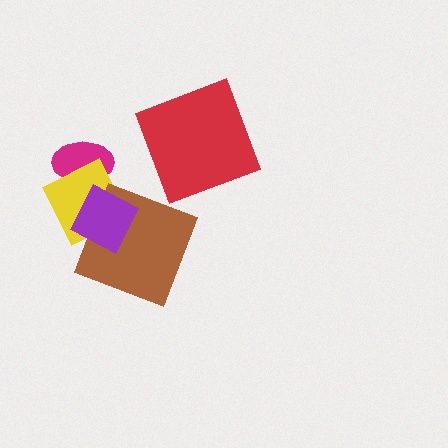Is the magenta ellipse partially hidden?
Yes, it is partially covered by another shape.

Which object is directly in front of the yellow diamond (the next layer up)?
The brown square is directly in front of the yellow diamond.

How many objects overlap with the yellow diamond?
3 objects overlap with the yellow diamond.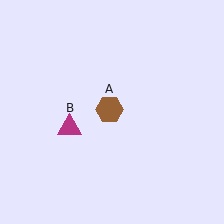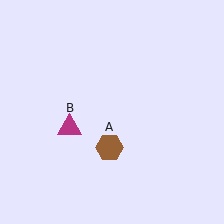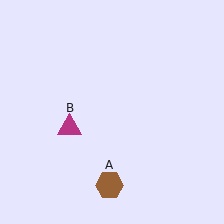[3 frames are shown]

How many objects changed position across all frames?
1 object changed position: brown hexagon (object A).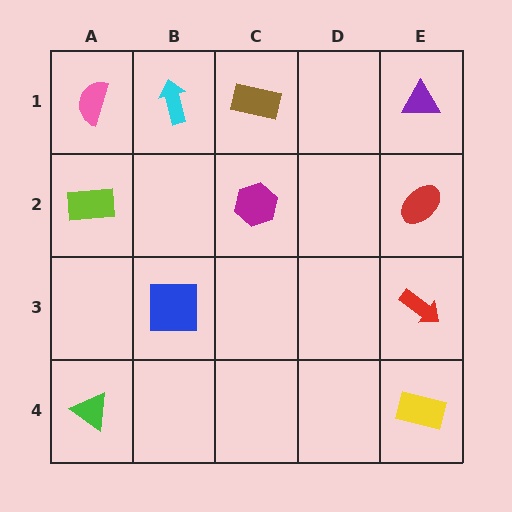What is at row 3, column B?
A blue square.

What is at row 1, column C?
A brown rectangle.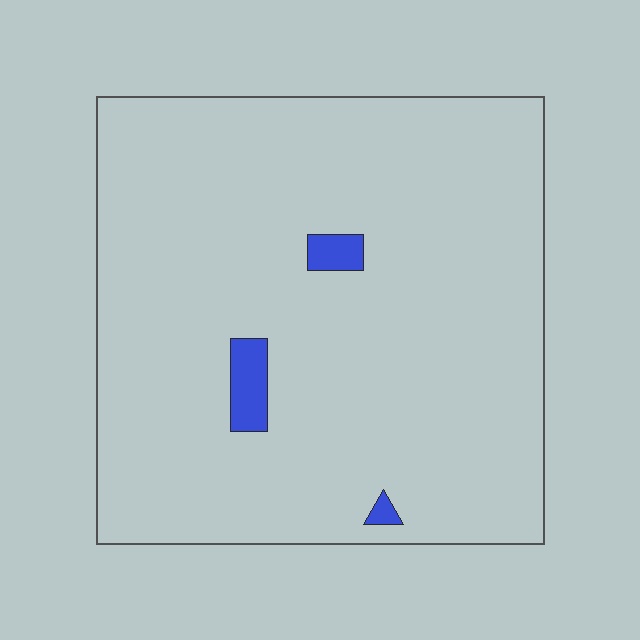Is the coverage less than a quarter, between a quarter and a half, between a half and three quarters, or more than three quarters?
Less than a quarter.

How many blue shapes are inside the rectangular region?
3.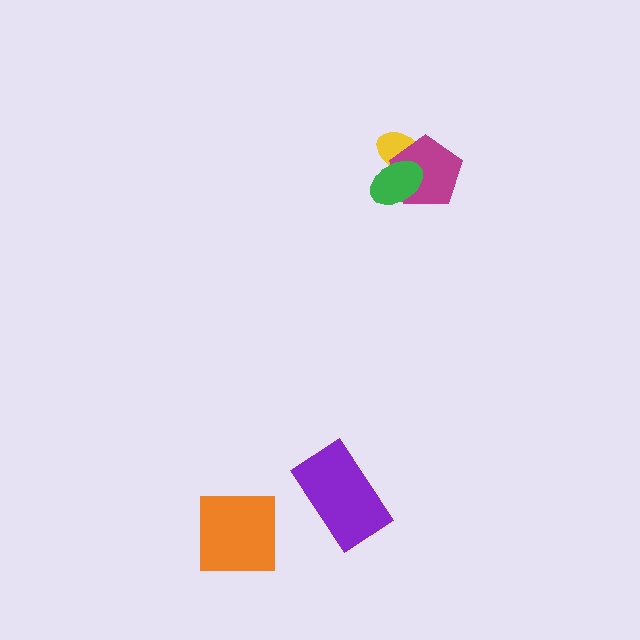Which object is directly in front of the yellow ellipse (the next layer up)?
The magenta pentagon is directly in front of the yellow ellipse.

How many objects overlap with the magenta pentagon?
2 objects overlap with the magenta pentagon.